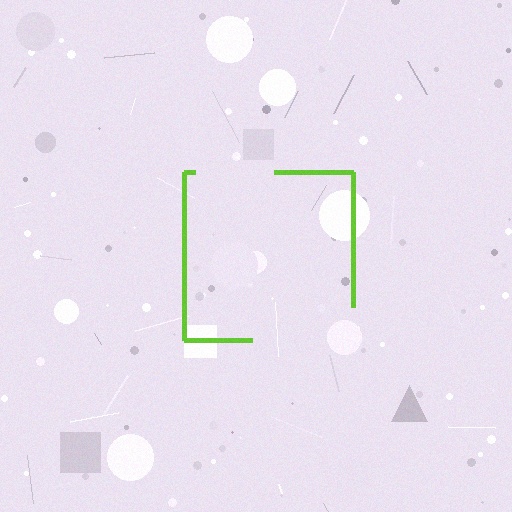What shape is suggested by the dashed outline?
The dashed outline suggests a square.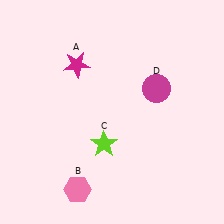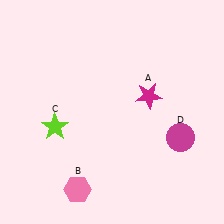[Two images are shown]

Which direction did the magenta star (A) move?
The magenta star (A) moved right.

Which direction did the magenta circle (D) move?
The magenta circle (D) moved down.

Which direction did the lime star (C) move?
The lime star (C) moved left.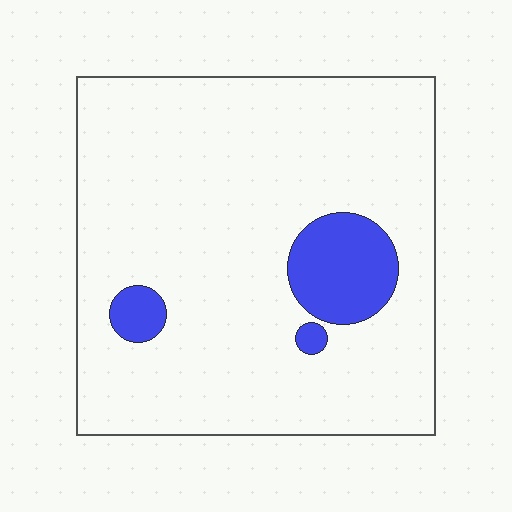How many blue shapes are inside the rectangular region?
3.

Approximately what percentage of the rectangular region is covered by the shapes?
Approximately 10%.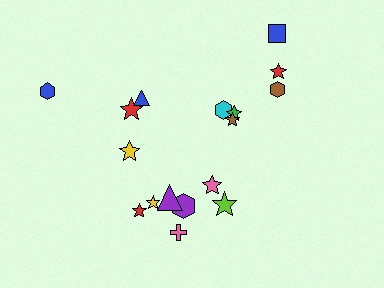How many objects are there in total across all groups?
There are 17 objects.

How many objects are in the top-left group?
There are 3 objects.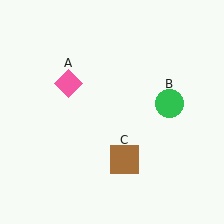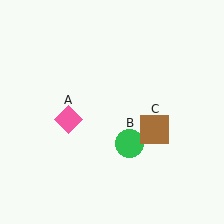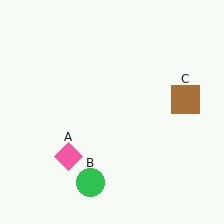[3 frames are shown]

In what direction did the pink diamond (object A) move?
The pink diamond (object A) moved down.